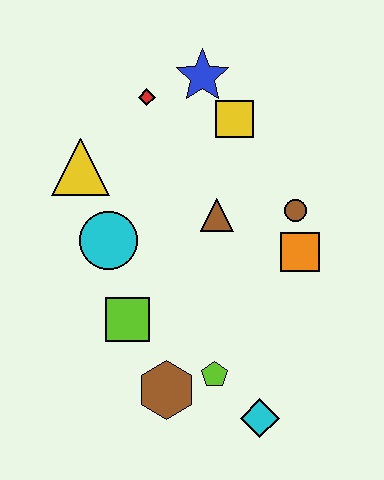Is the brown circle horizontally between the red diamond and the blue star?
No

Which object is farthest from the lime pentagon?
The blue star is farthest from the lime pentagon.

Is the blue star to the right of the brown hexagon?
Yes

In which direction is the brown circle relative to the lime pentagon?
The brown circle is above the lime pentagon.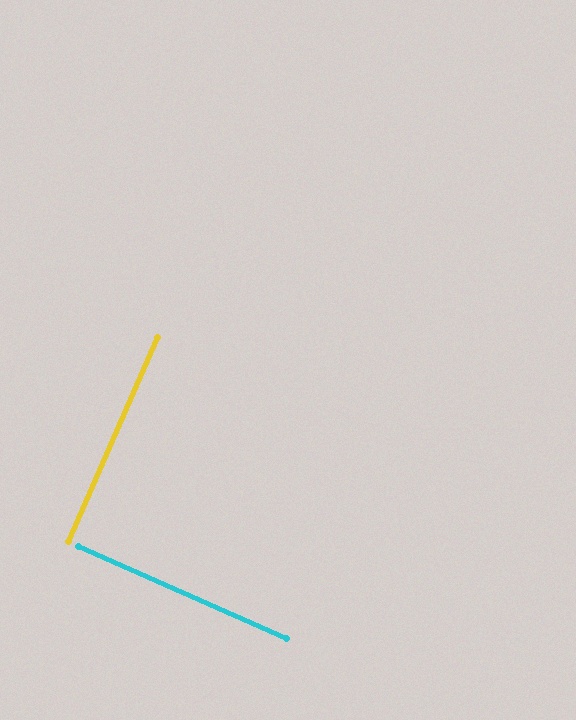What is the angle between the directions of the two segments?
Approximately 90 degrees.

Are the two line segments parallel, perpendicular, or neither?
Perpendicular — they meet at approximately 90°.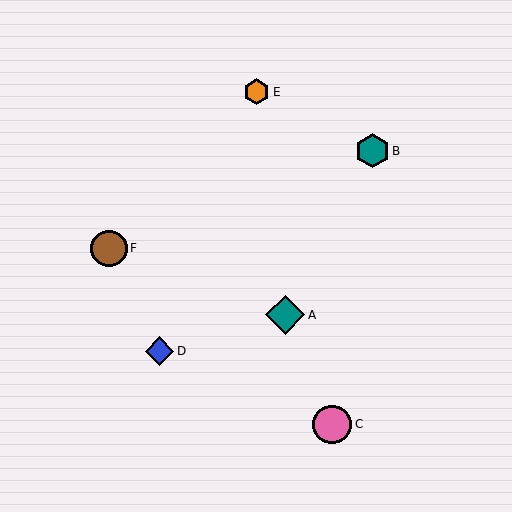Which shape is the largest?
The teal diamond (labeled A) is the largest.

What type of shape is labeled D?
Shape D is a blue diamond.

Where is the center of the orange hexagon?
The center of the orange hexagon is at (257, 92).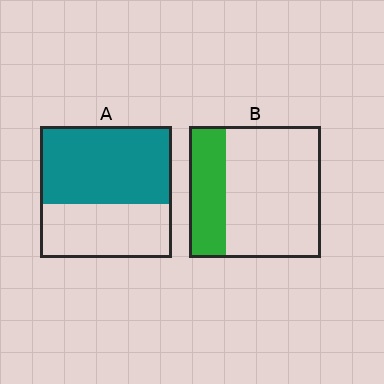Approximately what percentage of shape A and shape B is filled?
A is approximately 60% and B is approximately 30%.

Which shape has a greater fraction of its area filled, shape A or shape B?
Shape A.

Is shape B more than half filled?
No.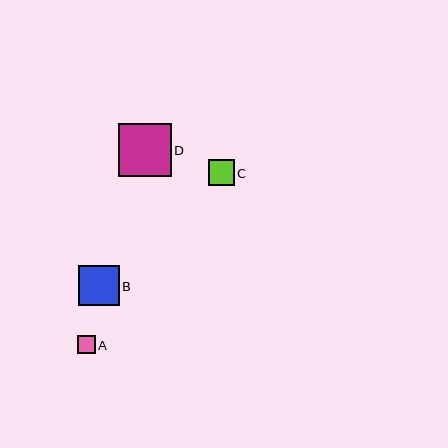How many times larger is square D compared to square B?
Square D is approximately 1.3 times the size of square B.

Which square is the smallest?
Square A is the smallest with a size of approximately 18 pixels.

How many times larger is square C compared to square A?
Square C is approximately 1.4 times the size of square A.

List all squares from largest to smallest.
From largest to smallest: D, B, C, A.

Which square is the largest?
Square D is the largest with a size of approximately 53 pixels.